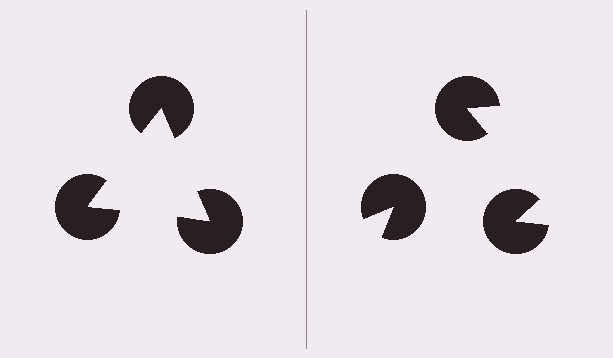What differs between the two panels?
The pac-man discs are positioned identically on both sides; only the wedge orientations differ. On the left they align to a triangle; on the right they are misaligned.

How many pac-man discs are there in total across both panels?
6 — 3 on each side.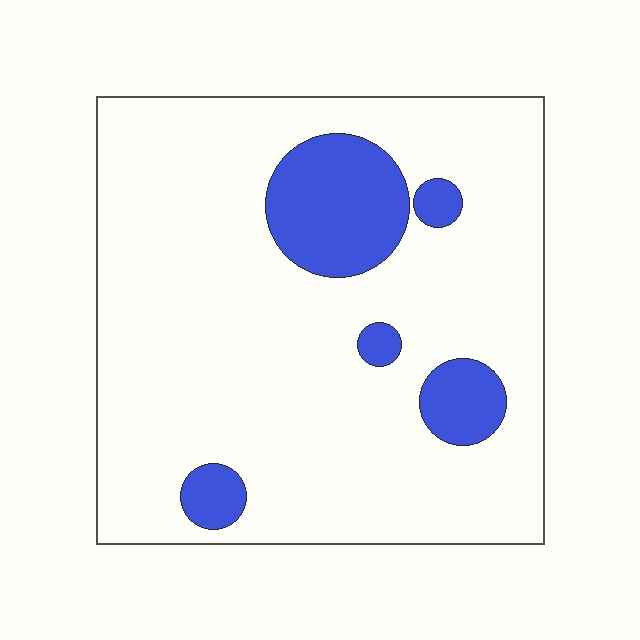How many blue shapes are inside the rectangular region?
5.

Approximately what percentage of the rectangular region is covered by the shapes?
Approximately 15%.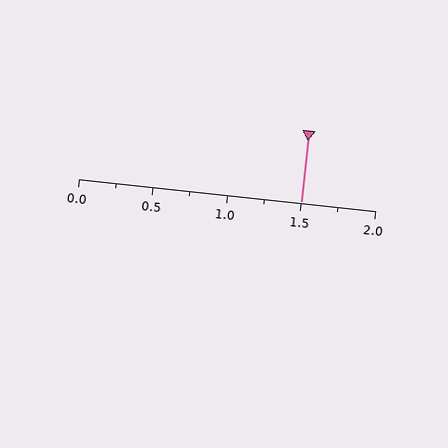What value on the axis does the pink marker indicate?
The marker indicates approximately 1.5.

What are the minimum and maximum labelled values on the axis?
The axis runs from 0.0 to 2.0.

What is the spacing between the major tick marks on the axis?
The major ticks are spaced 0.5 apart.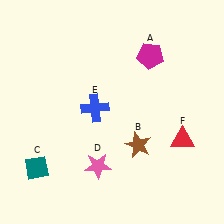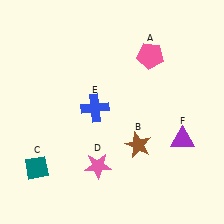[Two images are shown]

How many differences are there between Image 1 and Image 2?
There are 2 differences between the two images.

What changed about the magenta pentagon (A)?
In Image 1, A is magenta. In Image 2, it changed to pink.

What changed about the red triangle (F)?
In Image 1, F is red. In Image 2, it changed to purple.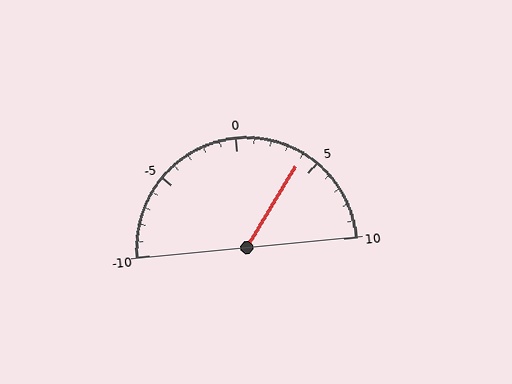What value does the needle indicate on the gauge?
The needle indicates approximately 4.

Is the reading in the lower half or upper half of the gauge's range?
The reading is in the upper half of the range (-10 to 10).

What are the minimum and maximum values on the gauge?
The gauge ranges from -10 to 10.